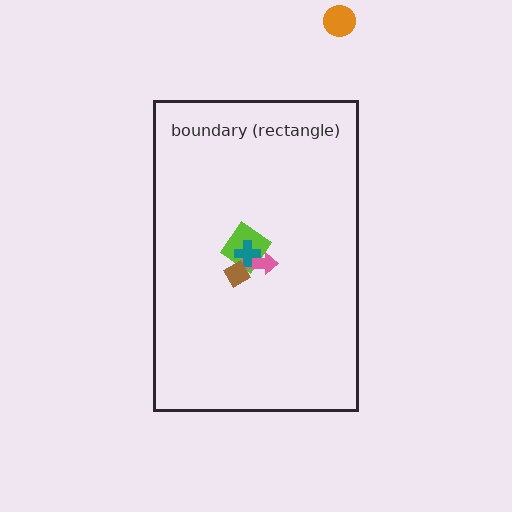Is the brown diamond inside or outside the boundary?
Inside.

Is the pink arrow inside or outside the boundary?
Inside.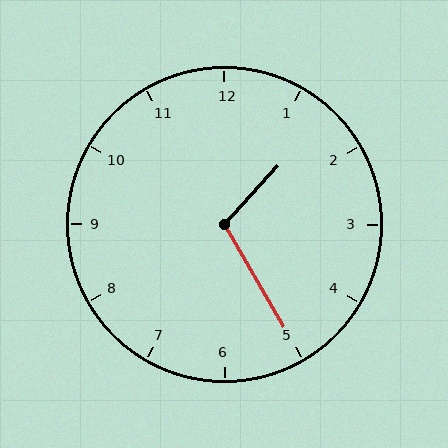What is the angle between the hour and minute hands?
Approximately 108 degrees.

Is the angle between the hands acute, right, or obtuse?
It is obtuse.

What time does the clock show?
1:25.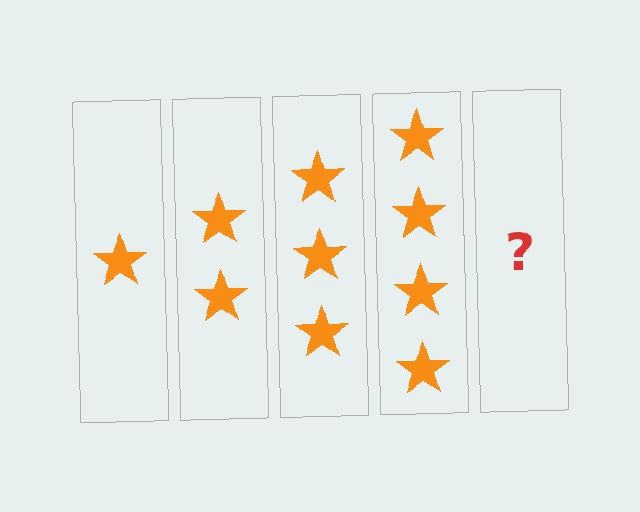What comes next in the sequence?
The next element should be 5 stars.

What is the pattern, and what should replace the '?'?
The pattern is that each step adds one more star. The '?' should be 5 stars.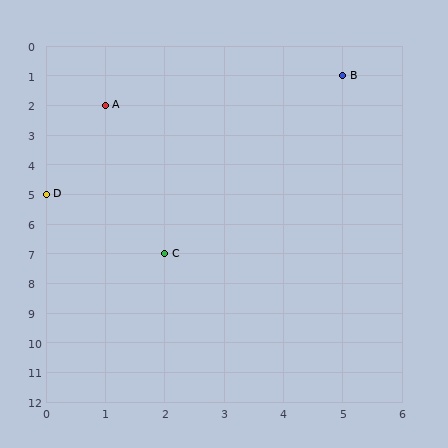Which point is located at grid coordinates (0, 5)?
Point D is at (0, 5).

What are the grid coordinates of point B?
Point B is at grid coordinates (5, 1).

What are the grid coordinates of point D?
Point D is at grid coordinates (0, 5).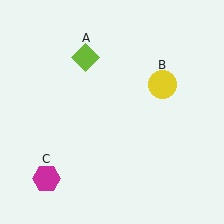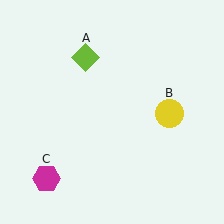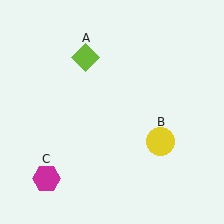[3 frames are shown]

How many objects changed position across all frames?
1 object changed position: yellow circle (object B).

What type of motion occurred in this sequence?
The yellow circle (object B) rotated clockwise around the center of the scene.